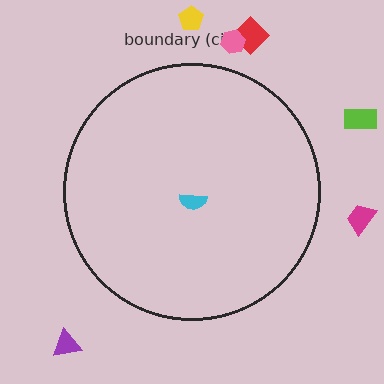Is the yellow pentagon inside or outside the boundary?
Outside.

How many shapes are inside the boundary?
1 inside, 6 outside.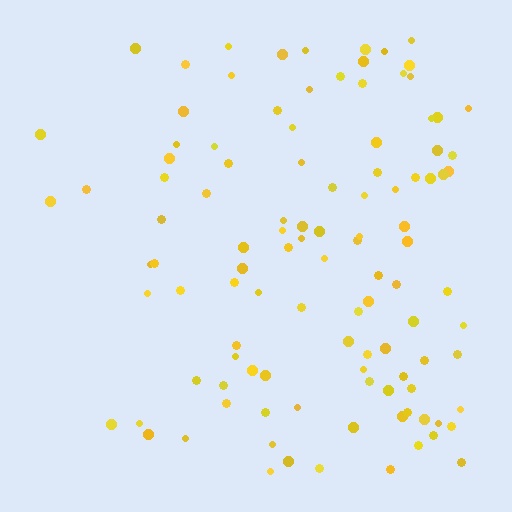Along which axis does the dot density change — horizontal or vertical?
Horizontal.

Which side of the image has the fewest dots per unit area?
The left.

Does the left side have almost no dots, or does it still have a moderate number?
Still a moderate number, just noticeably fewer than the right.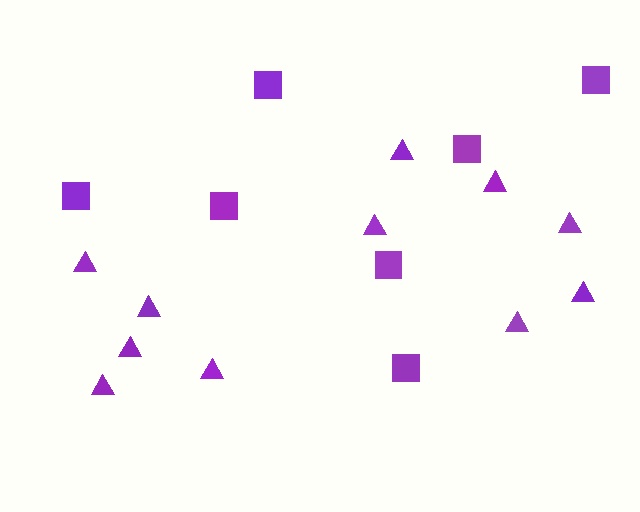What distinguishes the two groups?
There are 2 groups: one group of triangles (11) and one group of squares (7).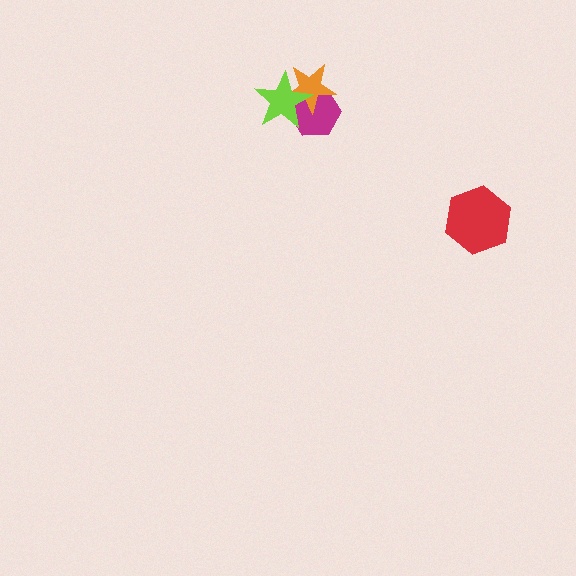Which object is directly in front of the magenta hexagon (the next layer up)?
The orange star is directly in front of the magenta hexagon.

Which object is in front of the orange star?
The lime star is in front of the orange star.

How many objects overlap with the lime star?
2 objects overlap with the lime star.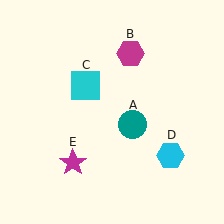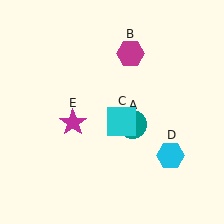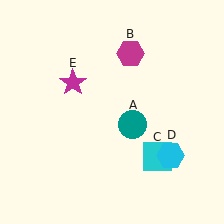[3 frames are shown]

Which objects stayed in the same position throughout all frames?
Teal circle (object A) and magenta hexagon (object B) and cyan hexagon (object D) remained stationary.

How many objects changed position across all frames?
2 objects changed position: cyan square (object C), magenta star (object E).